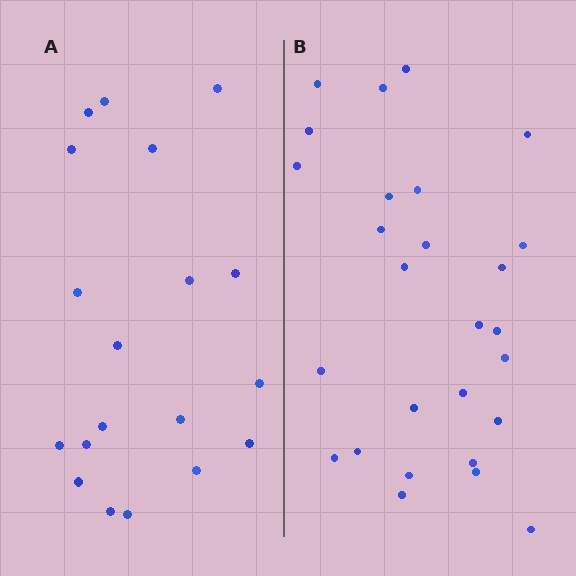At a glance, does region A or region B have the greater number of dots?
Region B (the right region) has more dots.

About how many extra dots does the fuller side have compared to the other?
Region B has roughly 8 or so more dots than region A.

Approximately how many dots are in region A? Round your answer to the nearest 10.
About 20 dots. (The exact count is 19, which rounds to 20.)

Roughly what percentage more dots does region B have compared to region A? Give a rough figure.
About 40% more.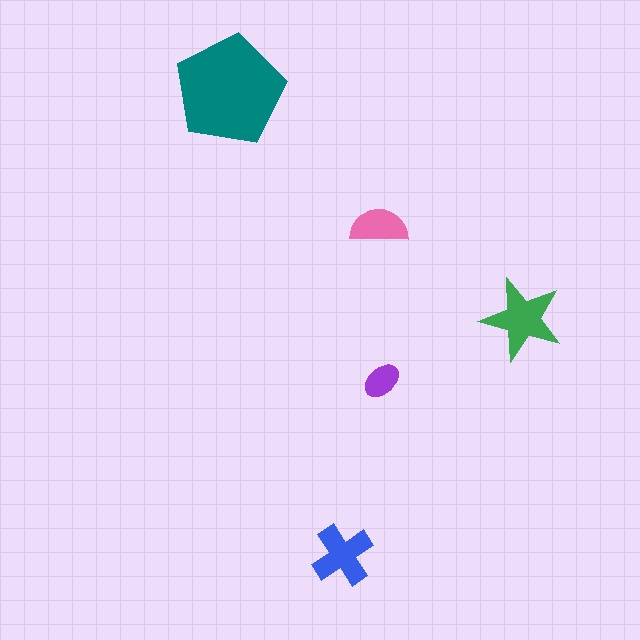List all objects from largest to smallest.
The teal pentagon, the green star, the blue cross, the pink semicircle, the purple ellipse.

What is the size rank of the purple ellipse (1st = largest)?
5th.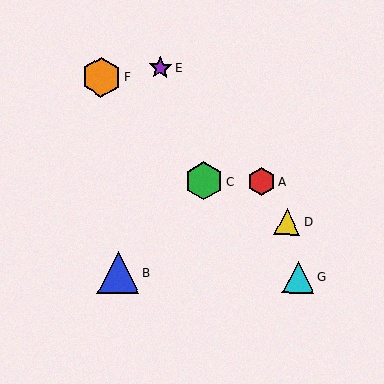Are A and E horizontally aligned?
No, A is at y≈182 and E is at y≈68.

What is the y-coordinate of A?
Object A is at y≈182.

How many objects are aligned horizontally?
2 objects (A, C) are aligned horizontally.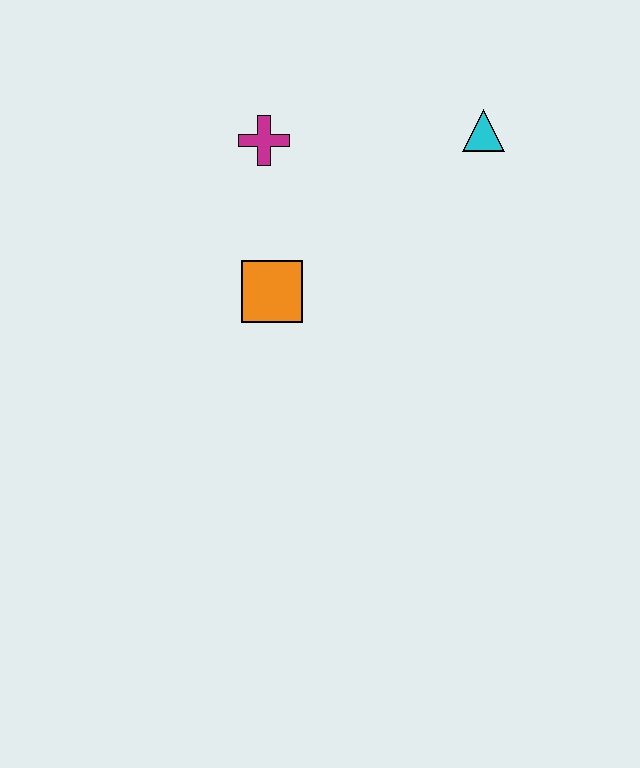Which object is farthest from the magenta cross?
The cyan triangle is farthest from the magenta cross.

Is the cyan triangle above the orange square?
Yes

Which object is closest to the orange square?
The magenta cross is closest to the orange square.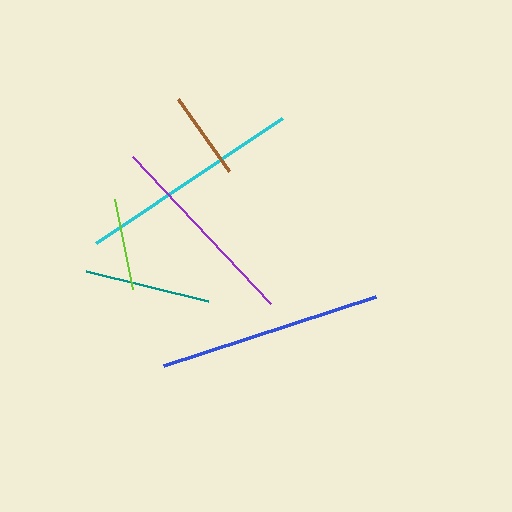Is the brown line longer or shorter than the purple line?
The purple line is longer than the brown line.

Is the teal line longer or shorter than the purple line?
The purple line is longer than the teal line.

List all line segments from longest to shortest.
From longest to shortest: cyan, blue, purple, teal, lime, brown.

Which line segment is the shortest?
The brown line is the shortest at approximately 88 pixels.